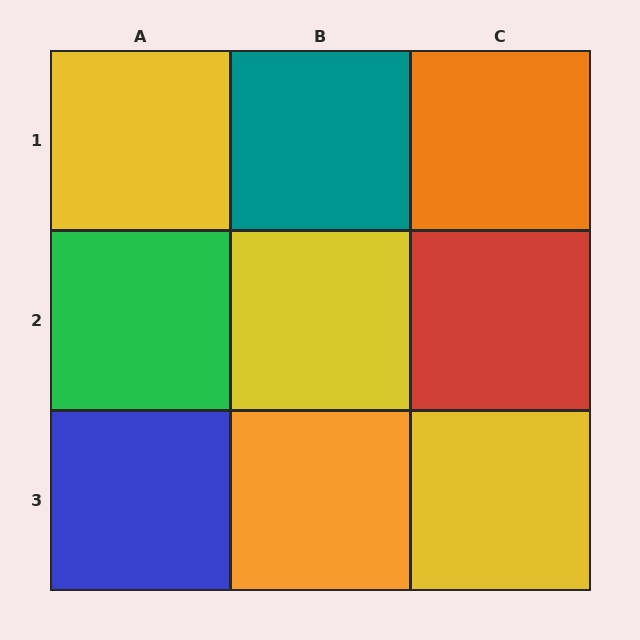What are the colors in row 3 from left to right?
Blue, orange, yellow.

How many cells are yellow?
3 cells are yellow.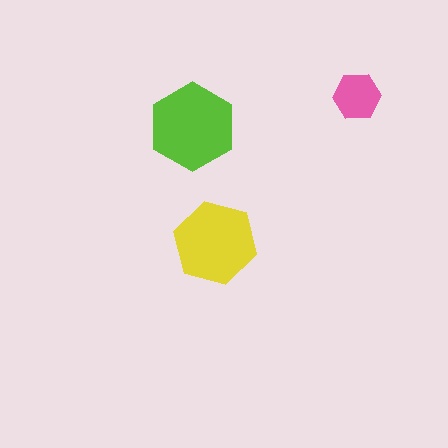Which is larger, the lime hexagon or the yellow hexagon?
The lime one.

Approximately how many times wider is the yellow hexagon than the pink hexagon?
About 1.5 times wider.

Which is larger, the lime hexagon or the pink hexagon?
The lime one.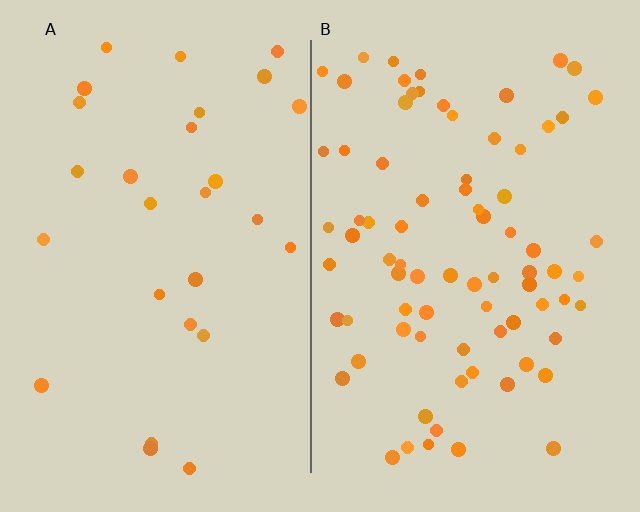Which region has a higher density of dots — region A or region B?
B (the right).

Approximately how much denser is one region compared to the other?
Approximately 2.8× — region B over region A.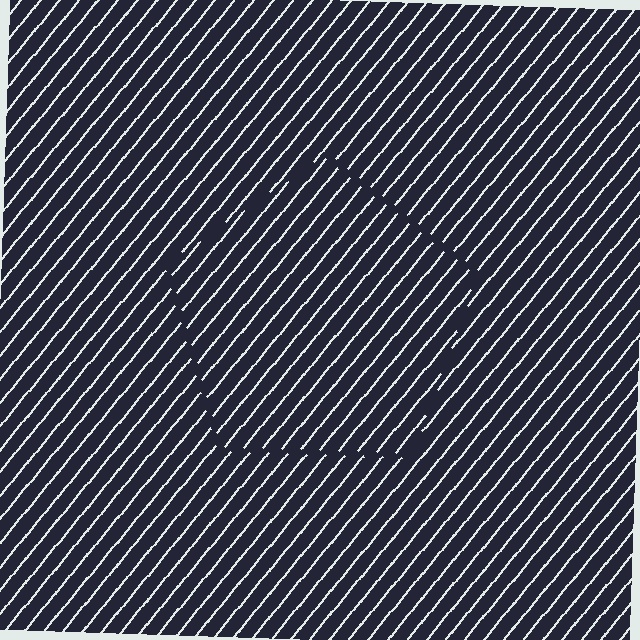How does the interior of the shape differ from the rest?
The interior of the shape contains the same grating, shifted by half a period — the contour is defined by the phase discontinuity where line-ends from the inner and outer gratings abut.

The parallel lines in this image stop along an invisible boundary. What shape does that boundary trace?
An illusory pentagon. The interior of the shape contains the same grating, shifted by half a period — the contour is defined by the phase discontinuity where line-ends from the inner and outer gratings abut.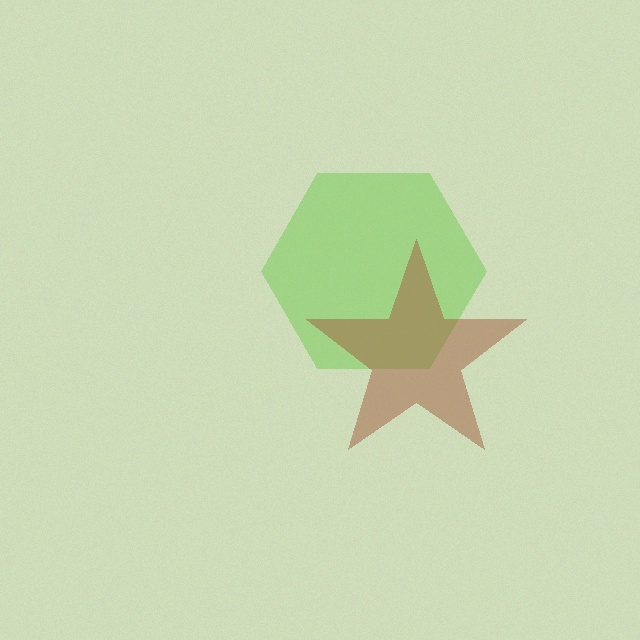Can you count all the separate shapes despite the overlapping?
Yes, there are 2 separate shapes.